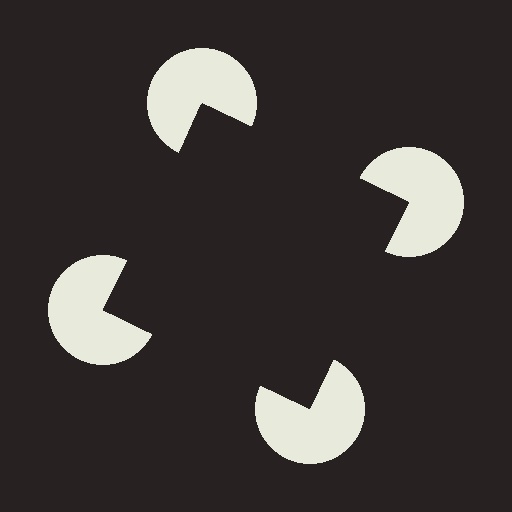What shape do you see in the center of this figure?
An illusory square — its edges are inferred from the aligned wedge cuts in the pac-man discs, not physically drawn.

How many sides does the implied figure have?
4 sides.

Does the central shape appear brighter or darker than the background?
It typically appears slightly darker than the background, even though no actual brightness change is drawn.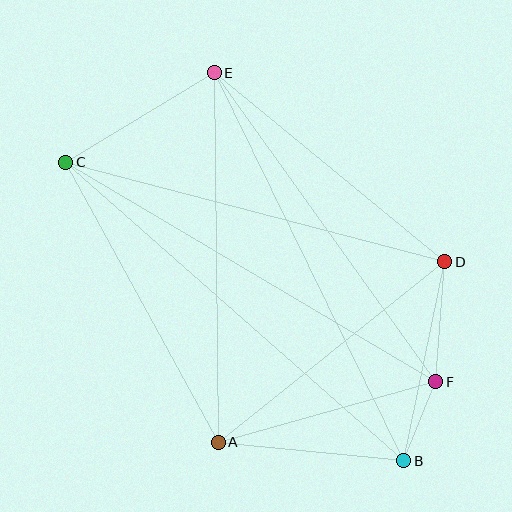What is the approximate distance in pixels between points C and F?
The distance between C and F is approximately 430 pixels.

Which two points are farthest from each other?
Points B and C are farthest from each other.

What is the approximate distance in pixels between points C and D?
The distance between C and D is approximately 392 pixels.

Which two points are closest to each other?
Points B and F are closest to each other.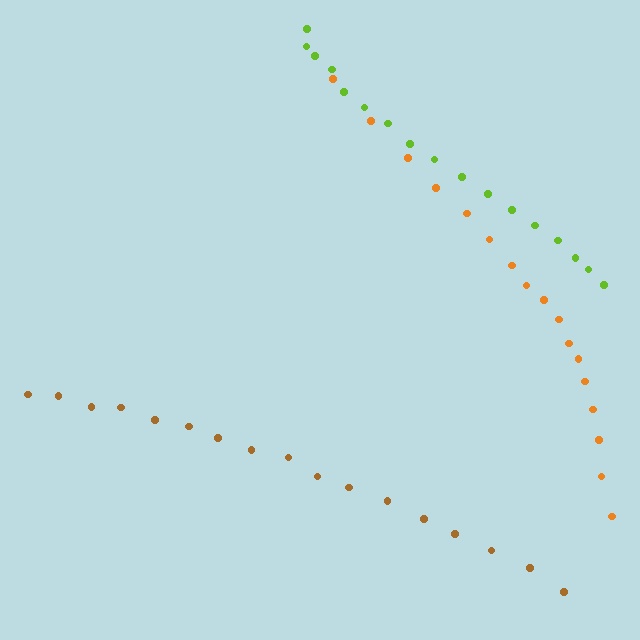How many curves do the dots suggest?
There are 3 distinct paths.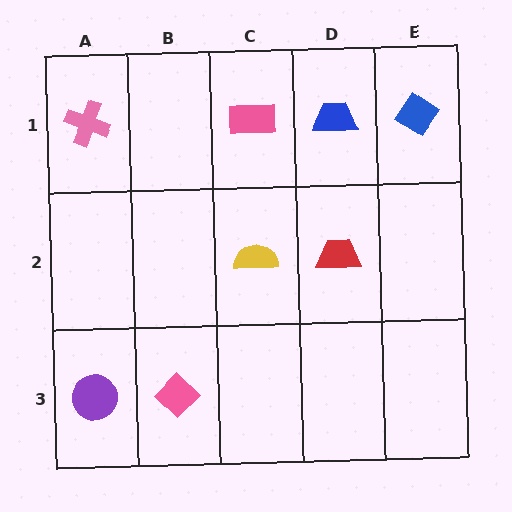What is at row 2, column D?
A red trapezoid.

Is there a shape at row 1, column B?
No, that cell is empty.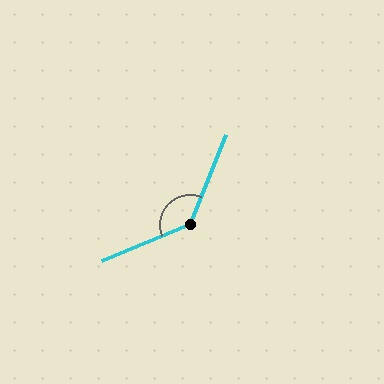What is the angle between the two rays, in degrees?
Approximately 133 degrees.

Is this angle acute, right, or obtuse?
It is obtuse.